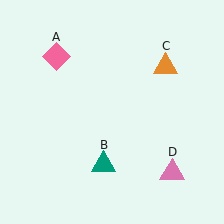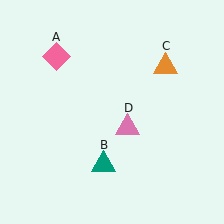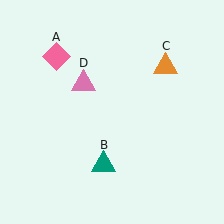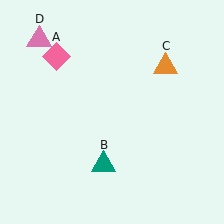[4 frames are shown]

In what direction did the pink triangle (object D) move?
The pink triangle (object D) moved up and to the left.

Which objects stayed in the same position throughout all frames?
Pink diamond (object A) and teal triangle (object B) and orange triangle (object C) remained stationary.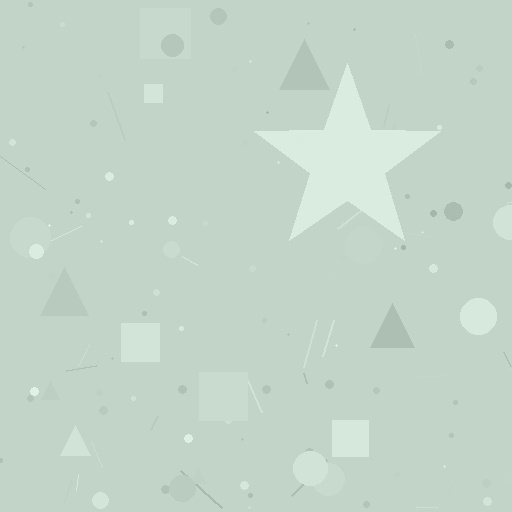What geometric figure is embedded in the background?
A star is embedded in the background.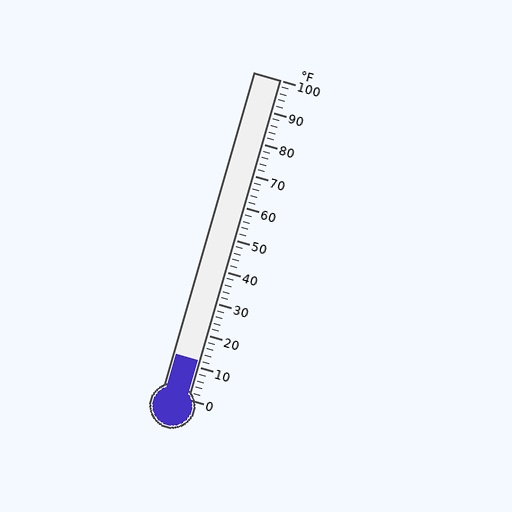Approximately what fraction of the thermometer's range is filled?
The thermometer is filled to approximately 10% of its range.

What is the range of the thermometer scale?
The thermometer scale ranges from 0°F to 100°F.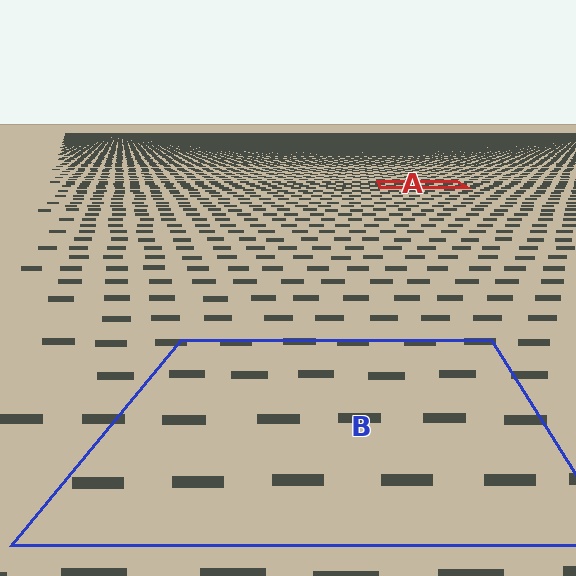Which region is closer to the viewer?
Region B is closer. The texture elements there are larger and more spread out.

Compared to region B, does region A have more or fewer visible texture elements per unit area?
Region A has more texture elements per unit area — they are packed more densely because it is farther away.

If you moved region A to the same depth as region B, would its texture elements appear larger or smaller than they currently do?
They would appear larger. At a closer depth, the same texture elements are projected at a bigger on-screen size.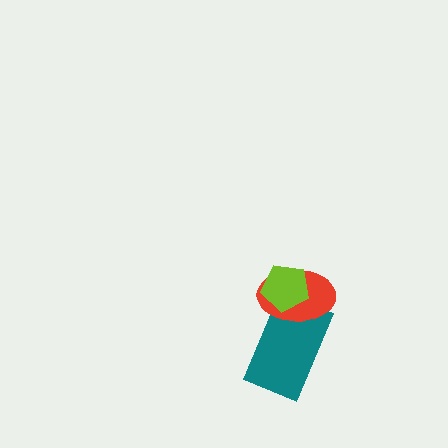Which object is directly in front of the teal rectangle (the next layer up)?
The red ellipse is directly in front of the teal rectangle.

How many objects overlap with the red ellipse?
2 objects overlap with the red ellipse.